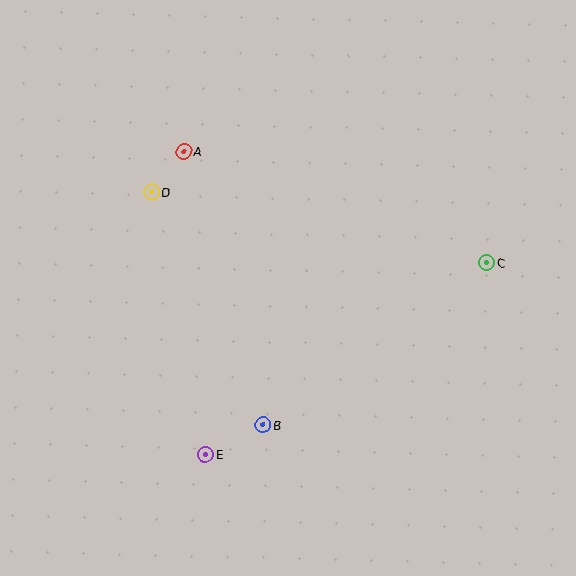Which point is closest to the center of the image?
Point B at (263, 425) is closest to the center.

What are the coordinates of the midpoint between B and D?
The midpoint between B and D is at (207, 309).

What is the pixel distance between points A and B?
The distance between A and B is 285 pixels.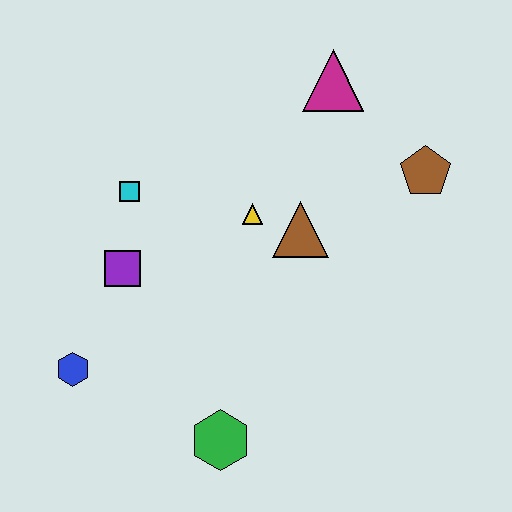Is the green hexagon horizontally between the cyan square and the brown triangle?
Yes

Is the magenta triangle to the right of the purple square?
Yes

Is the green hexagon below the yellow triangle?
Yes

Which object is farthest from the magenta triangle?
The blue hexagon is farthest from the magenta triangle.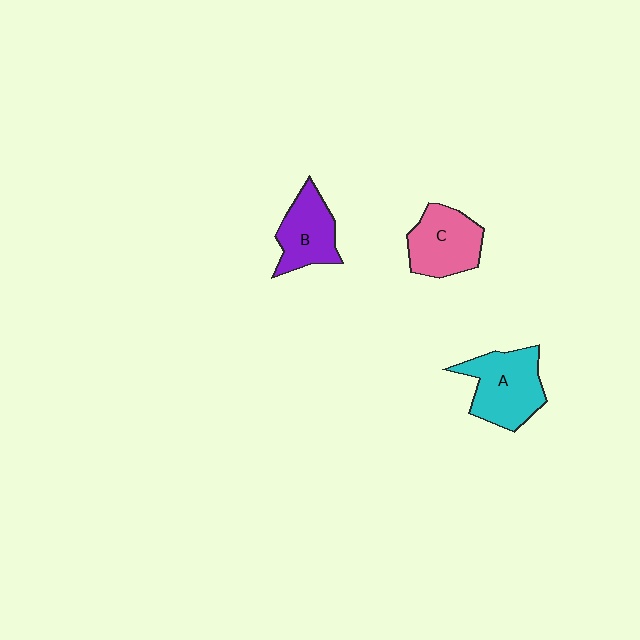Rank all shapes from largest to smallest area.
From largest to smallest: A (cyan), C (pink), B (purple).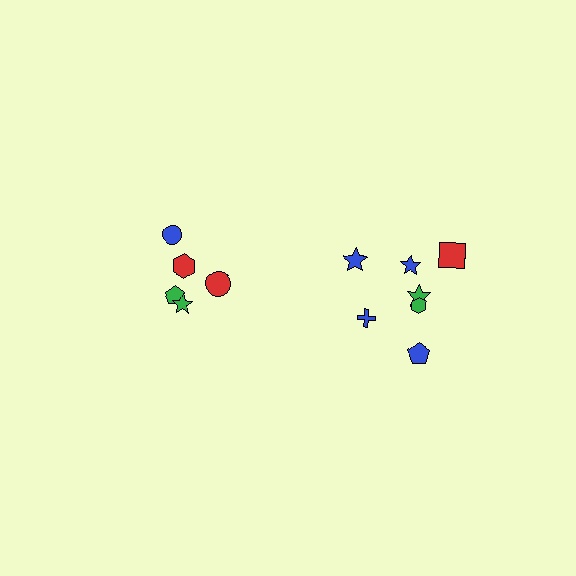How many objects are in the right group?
There are 7 objects.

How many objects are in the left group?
There are 5 objects.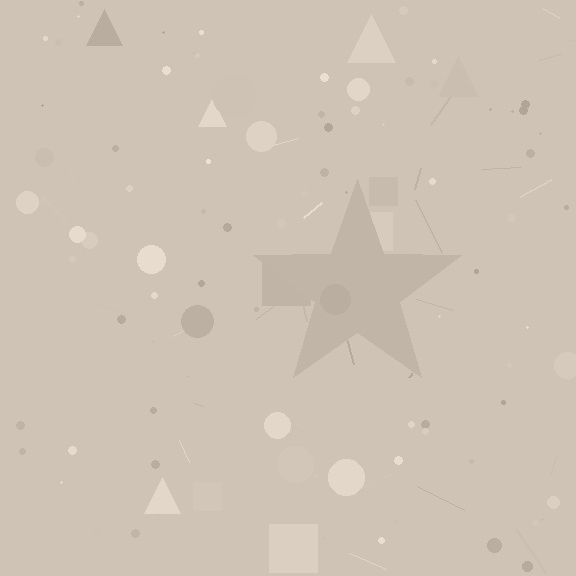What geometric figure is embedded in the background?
A star is embedded in the background.